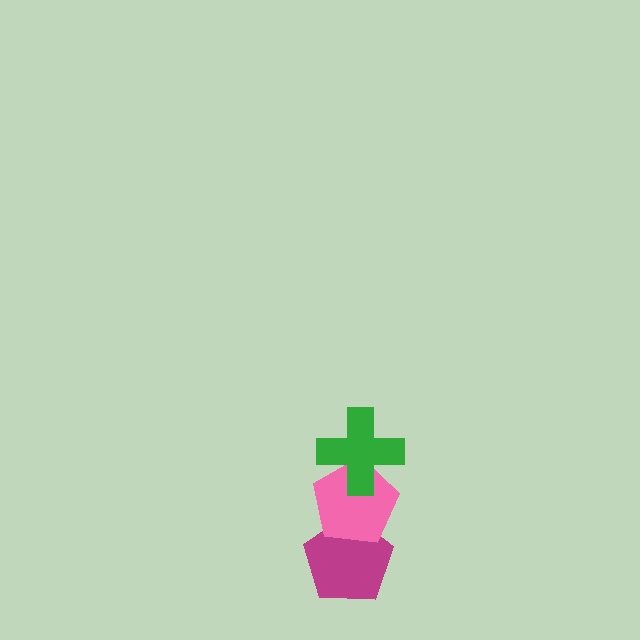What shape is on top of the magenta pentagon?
The pink pentagon is on top of the magenta pentagon.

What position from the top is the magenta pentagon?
The magenta pentagon is 3rd from the top.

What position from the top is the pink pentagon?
The pink pentagon is 2nd from the top.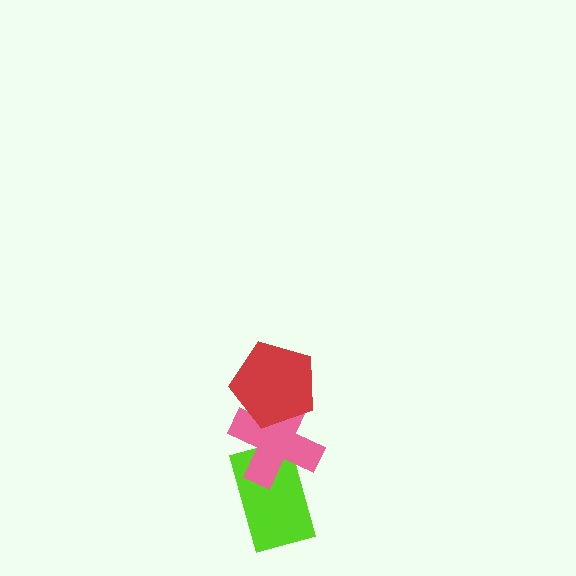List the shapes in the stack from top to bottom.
From top to bottom: the red pentagon, the pink cross, the lime rectangle.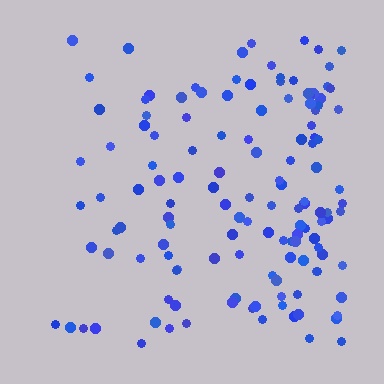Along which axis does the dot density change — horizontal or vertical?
Horizontal.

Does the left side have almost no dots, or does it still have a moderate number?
Still a moderate number, just noticeably fewer than the right.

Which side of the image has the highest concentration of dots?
The right.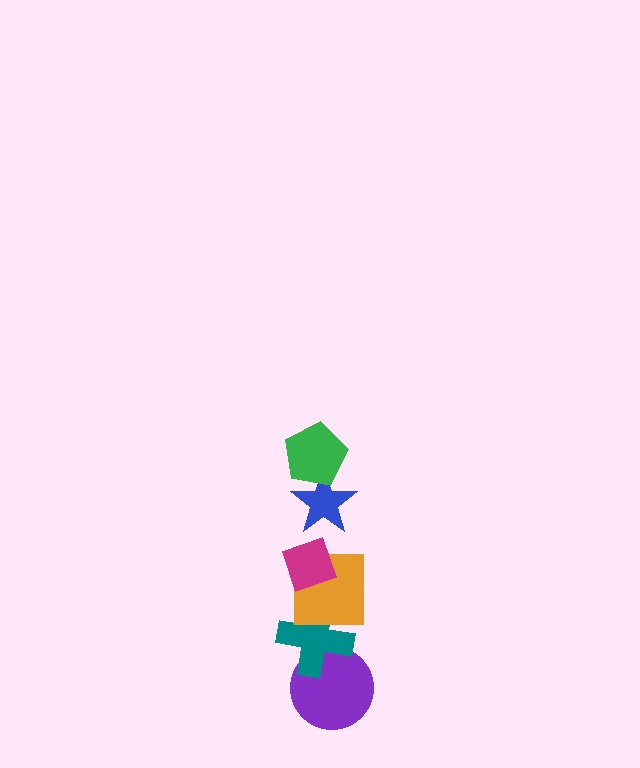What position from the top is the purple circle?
The purple circle is 6th from the top.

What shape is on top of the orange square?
The magenta diamond is on top of the orange square.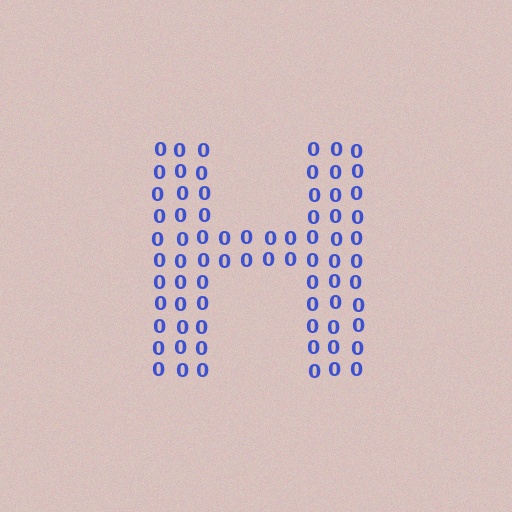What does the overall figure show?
The overall figure shows the letter H.